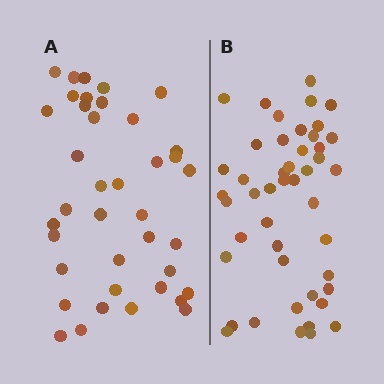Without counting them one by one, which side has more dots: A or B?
Region B (the right region) has more dots.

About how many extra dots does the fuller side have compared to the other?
Region B has roughly 8 or so more dots than region A.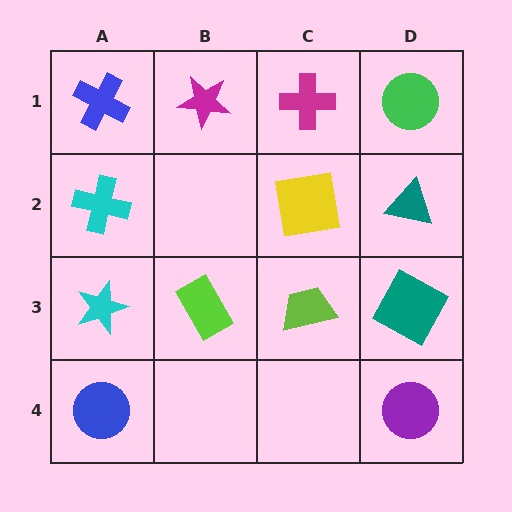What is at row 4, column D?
A purple circle.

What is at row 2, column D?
A teal triangle.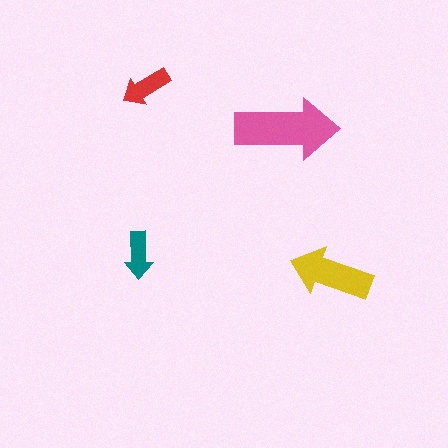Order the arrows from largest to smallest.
the pink one, the yellow one, the red one, the teal one.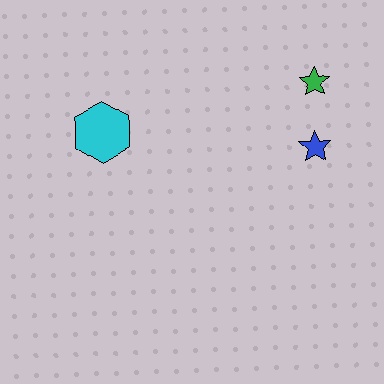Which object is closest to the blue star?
The green star is closest to the blue star.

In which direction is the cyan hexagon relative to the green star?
The cyan hexagon is to the left of the green star.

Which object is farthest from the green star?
The cyan hexagon is farthest from the green star.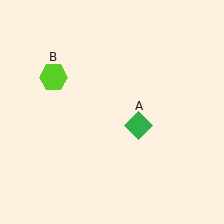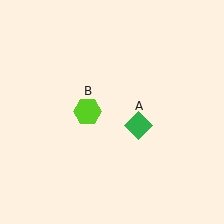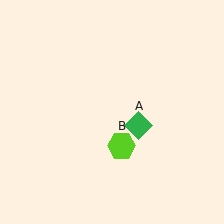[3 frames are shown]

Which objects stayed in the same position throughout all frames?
Green diamond (object A) remained stationary.